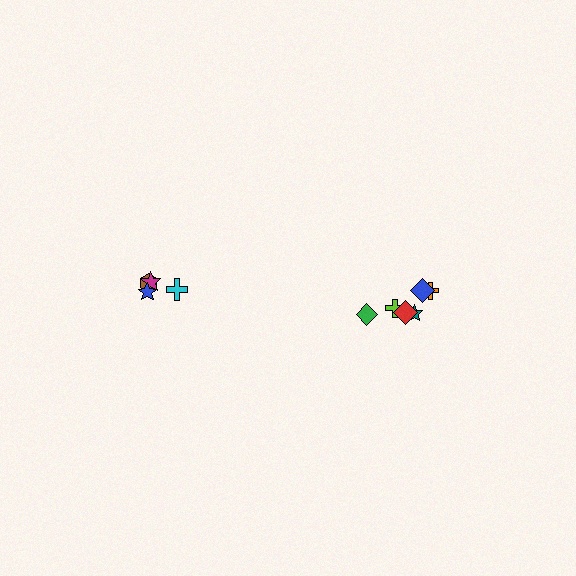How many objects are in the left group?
There are 4 objects.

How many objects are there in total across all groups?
There are 10 objects.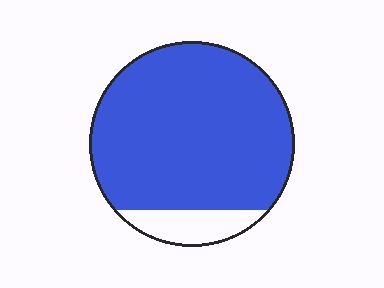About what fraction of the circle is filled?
About seven eighths (7/8).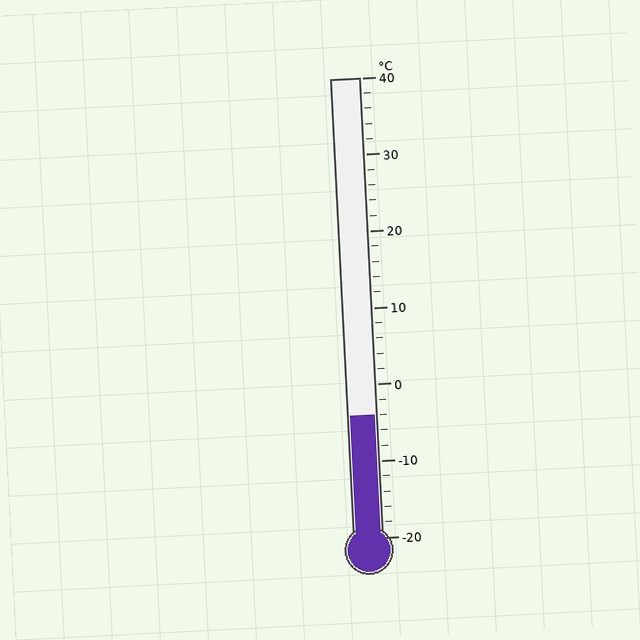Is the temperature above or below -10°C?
The temperature is above -10°C.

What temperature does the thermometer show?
The thermometer shows approximately -4°C.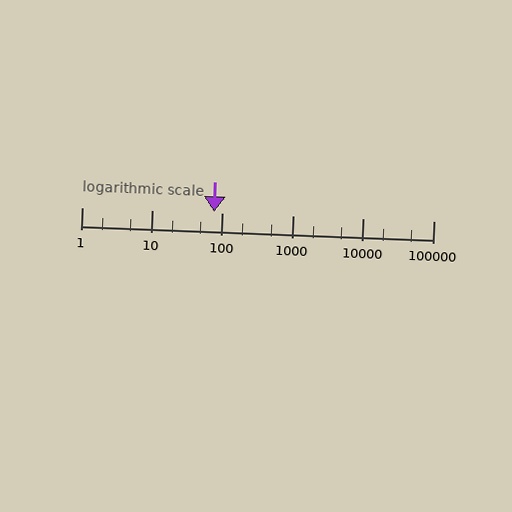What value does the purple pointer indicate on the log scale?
The pointer indicates approximately 76.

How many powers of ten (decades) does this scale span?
The scale spans 5 decades, from 1 to 100000.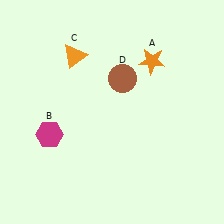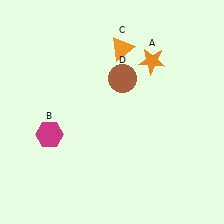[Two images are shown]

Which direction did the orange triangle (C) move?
The orange triangle (C) moved right.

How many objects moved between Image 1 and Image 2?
1 object moved between the two images.